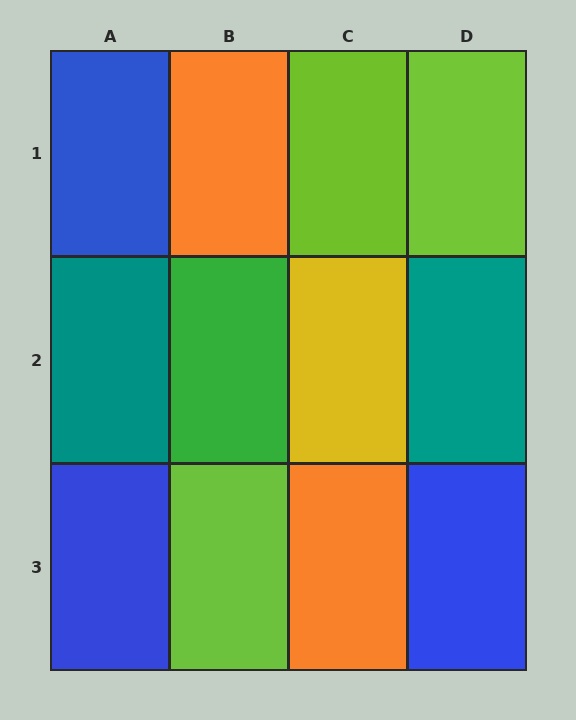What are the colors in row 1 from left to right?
Blue, orange, lime, lime.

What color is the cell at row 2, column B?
Green.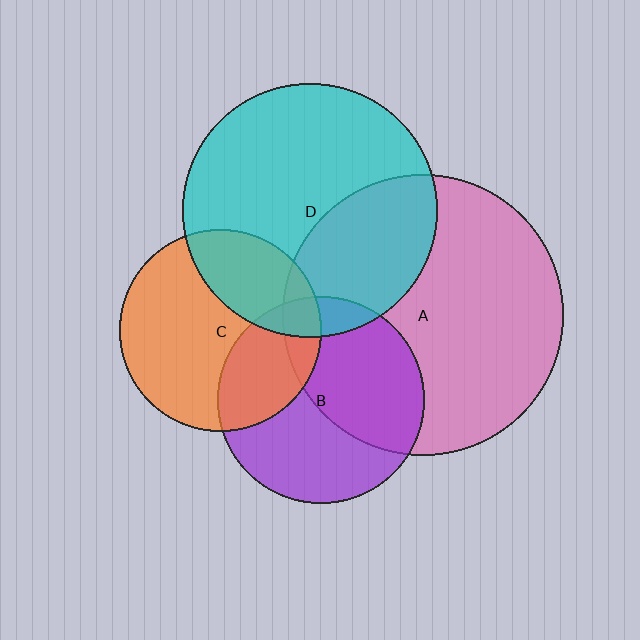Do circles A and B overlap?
Yes.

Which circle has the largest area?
Circle A (pink).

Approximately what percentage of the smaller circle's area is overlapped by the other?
Approximately 45%.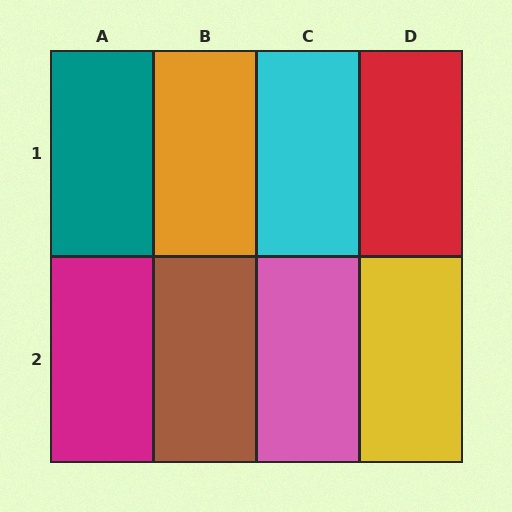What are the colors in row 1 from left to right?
Teal, orange, cyan, red.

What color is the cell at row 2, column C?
Pink.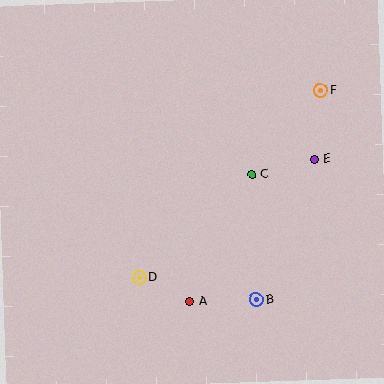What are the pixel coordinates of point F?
Point F is at (320, 90).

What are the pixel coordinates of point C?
Point C is at (252, 174).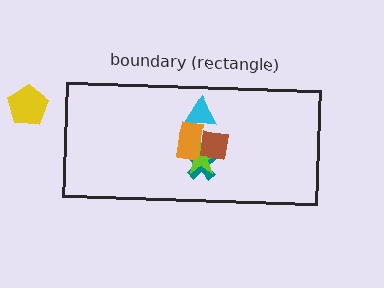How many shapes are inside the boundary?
5 inside, 1 outside.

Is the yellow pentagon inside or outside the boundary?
Outside.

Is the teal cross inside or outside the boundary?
Inside.